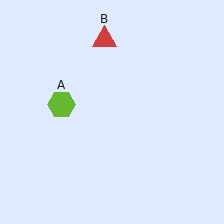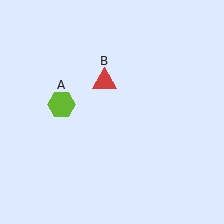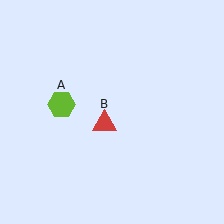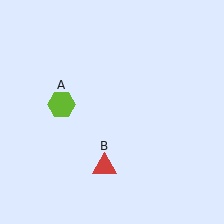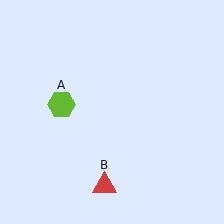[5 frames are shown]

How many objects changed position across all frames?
1 object changed position: red triangle (object B).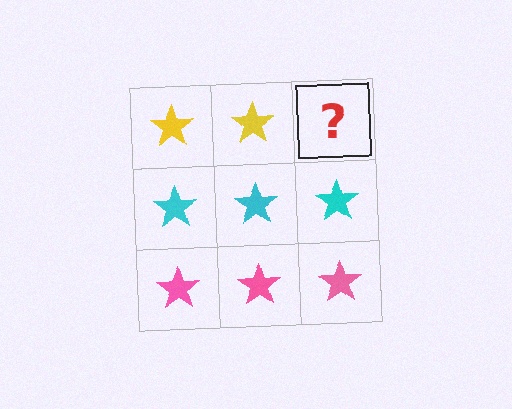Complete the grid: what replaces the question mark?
The question mark should be replaced with a yellow star.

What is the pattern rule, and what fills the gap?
The rule is that each row has a consistent color. The gap should be filled with a yellow star.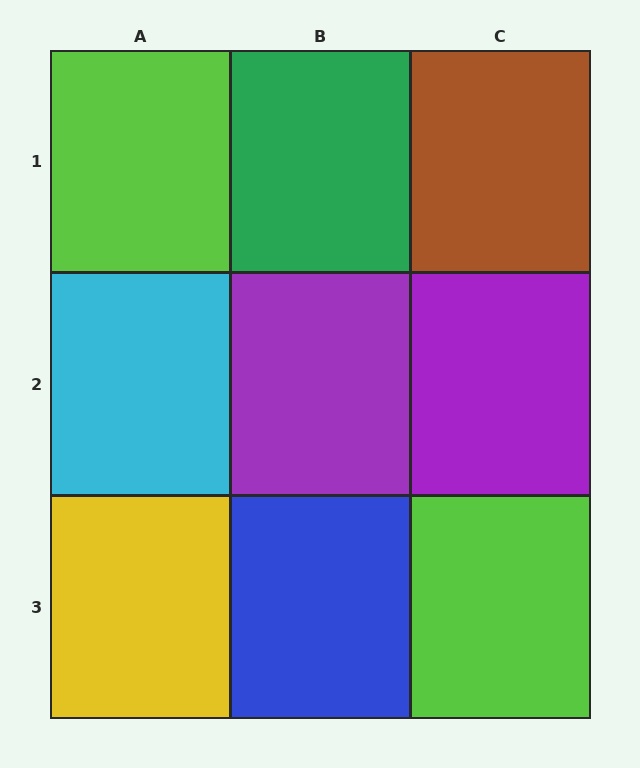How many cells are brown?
1 cell is brown.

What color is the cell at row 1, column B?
Green.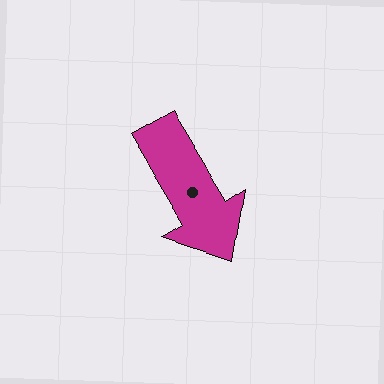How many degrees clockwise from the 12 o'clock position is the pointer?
Approximately 149 degrees.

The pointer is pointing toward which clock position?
Roughly 5 o'clock.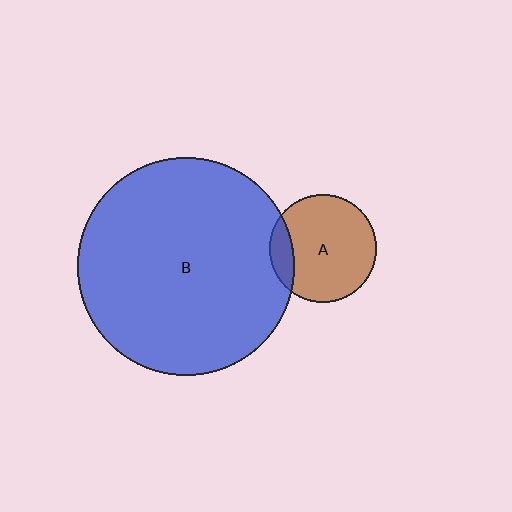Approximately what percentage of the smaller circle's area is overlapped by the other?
Approximately 15%.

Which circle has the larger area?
Circle B (blue).